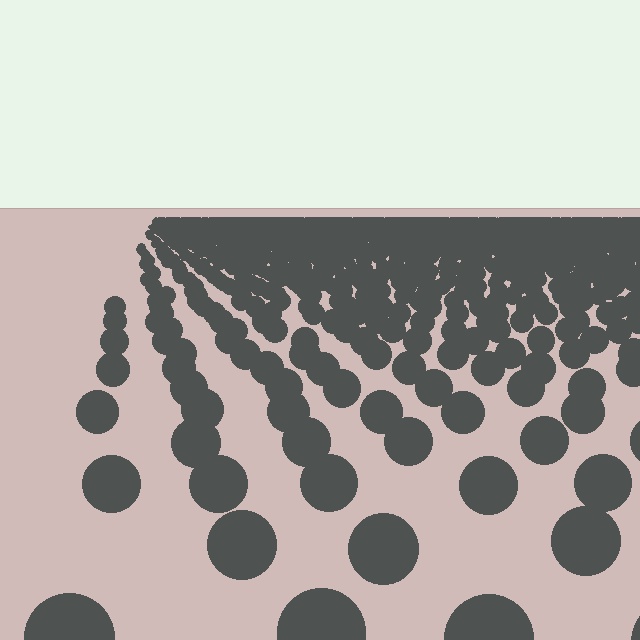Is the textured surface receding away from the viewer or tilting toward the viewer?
The surface is receding away from the viewer. Texture elements get smaller and denser toward the top.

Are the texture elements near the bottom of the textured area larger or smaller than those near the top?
Larger. Near the bottom, elements are closer to the viewer and appear at a bigger on-screen size.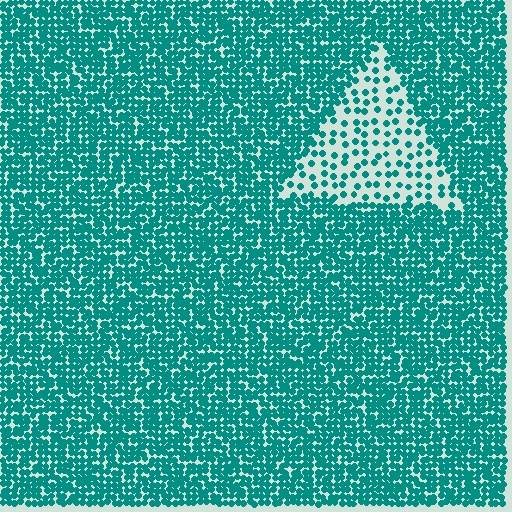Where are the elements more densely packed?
The elements are more densely packed outside the triangle boundary.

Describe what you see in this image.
The image contains small teal elements arranged at two different densities. A triangle-shaped region is visible where the elements are less densely packed than the surrounding area.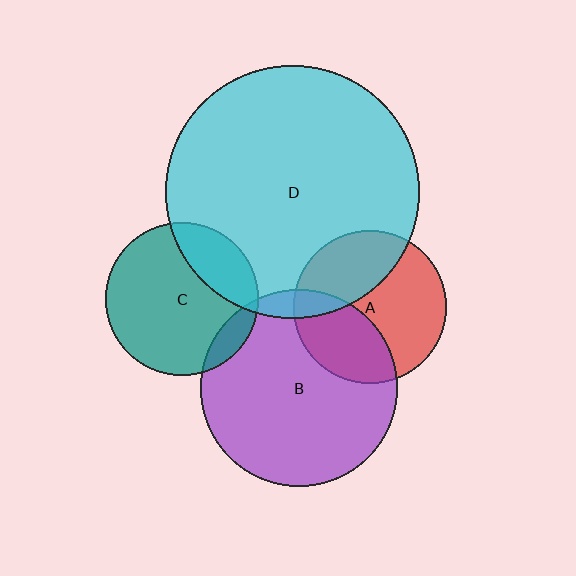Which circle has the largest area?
Circle D (cyan).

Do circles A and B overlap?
Yes.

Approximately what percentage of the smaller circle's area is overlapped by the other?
Approximately 35%.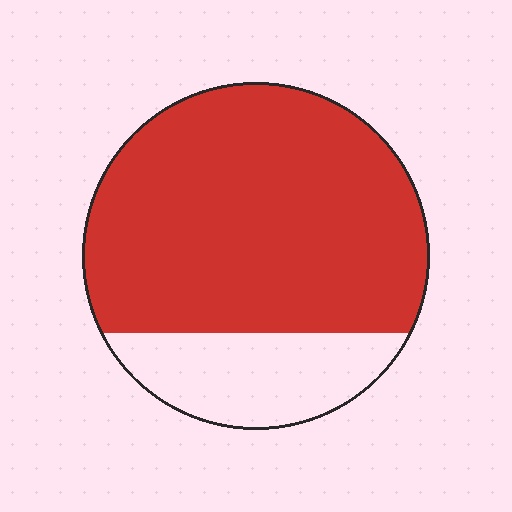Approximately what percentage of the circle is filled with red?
Approximately 75%.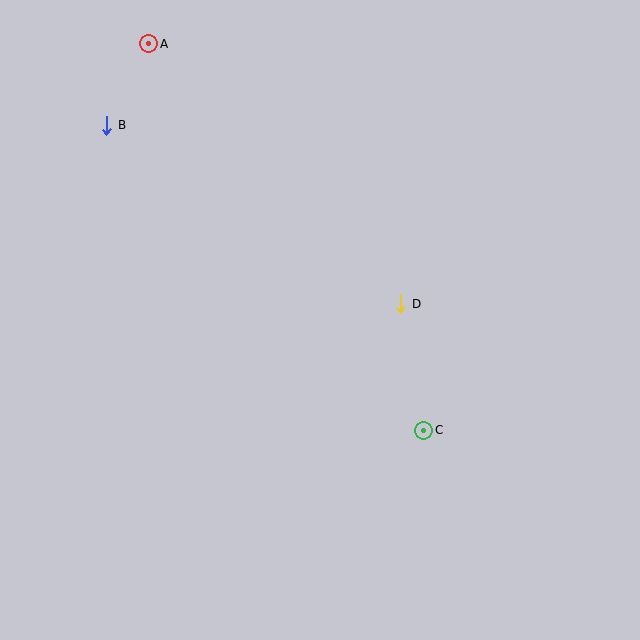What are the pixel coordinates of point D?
Point D is at (401, 304).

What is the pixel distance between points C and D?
The distance between C and D is 129 pixels.